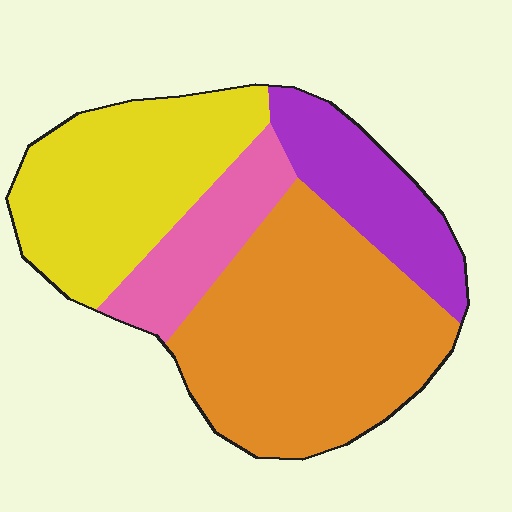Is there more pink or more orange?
Orange.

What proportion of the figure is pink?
Pink takes up about one eighth (1/8) of the figure.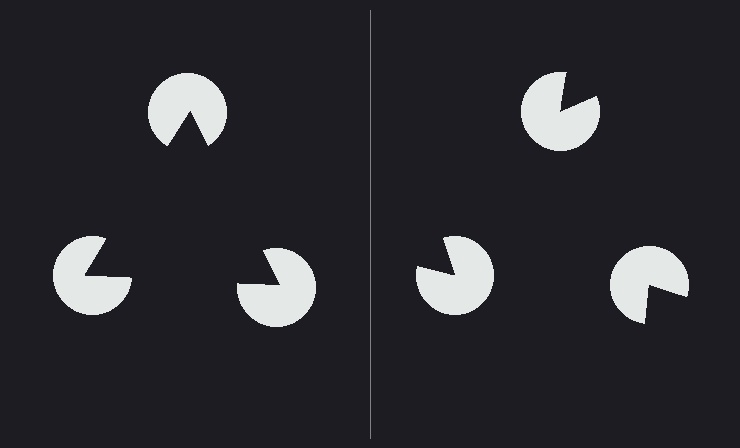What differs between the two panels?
The pac-man discs are positioned identically on both sides; only the wedge orientations differ. On the left they align to a triangle; on the right they are misaligned.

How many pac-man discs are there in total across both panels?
6 — 3 on each side.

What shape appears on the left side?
An illusory triangle.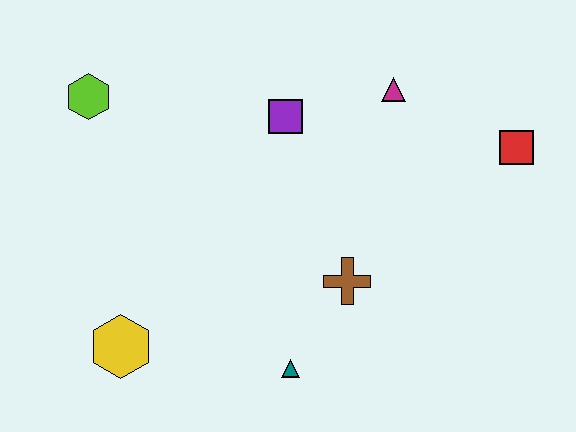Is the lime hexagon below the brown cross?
No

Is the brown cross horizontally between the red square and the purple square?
Yes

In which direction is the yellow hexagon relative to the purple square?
The yellow hexagon is below the purple square.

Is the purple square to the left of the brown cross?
Yes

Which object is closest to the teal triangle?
The brown cross is closest to the teal triangle.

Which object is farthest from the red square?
The yellow hexagon is farthest from the red square.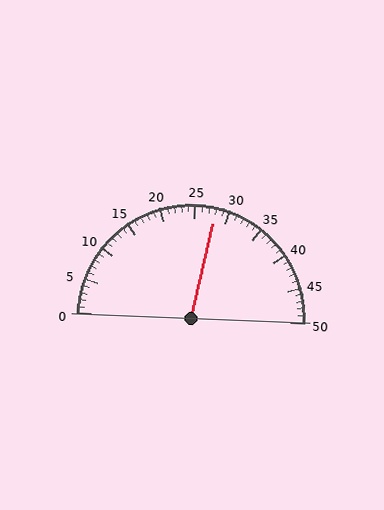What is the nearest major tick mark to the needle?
The nearest major tick mark is 30.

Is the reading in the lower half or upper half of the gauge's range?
The reading is in the upper half of the range (0 to 50).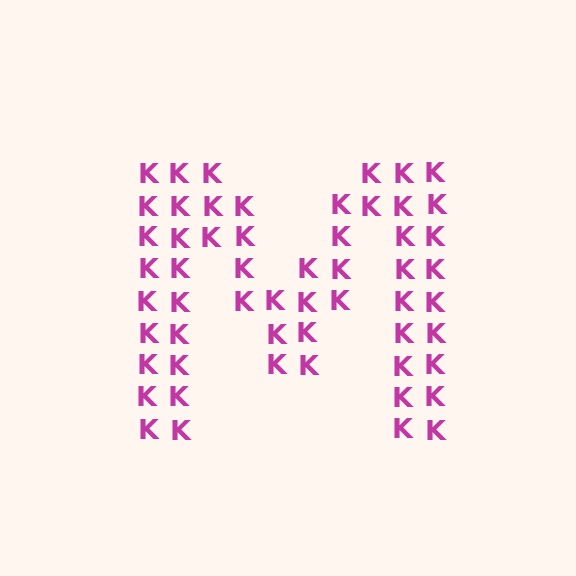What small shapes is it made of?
It is made of small letter K's.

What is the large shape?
The large shape is the letter M.